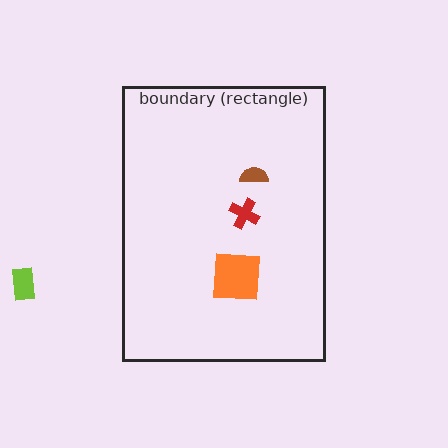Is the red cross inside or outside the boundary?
Inside.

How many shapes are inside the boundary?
3 inside, 1 outside.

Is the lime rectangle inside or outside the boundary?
Outside.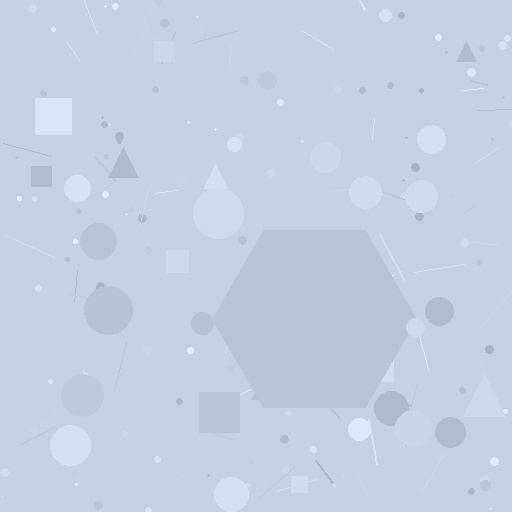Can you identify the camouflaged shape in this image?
The camouflaged shape is a hexagon.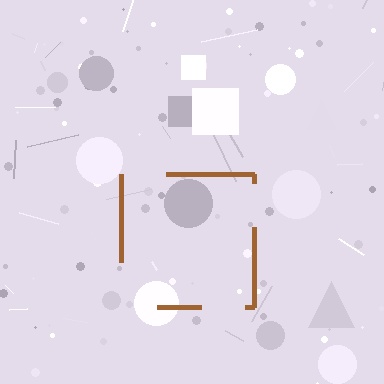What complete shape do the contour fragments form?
The contour fragments form a square.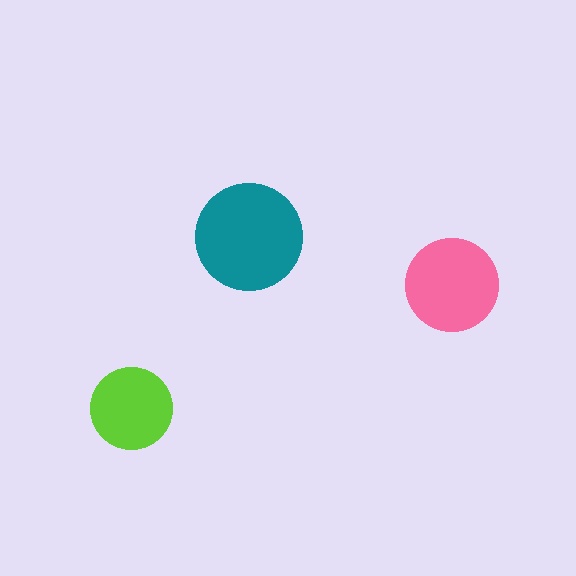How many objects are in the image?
There are 3 objects in the image.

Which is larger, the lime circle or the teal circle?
The teal one.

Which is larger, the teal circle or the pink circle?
The teal one.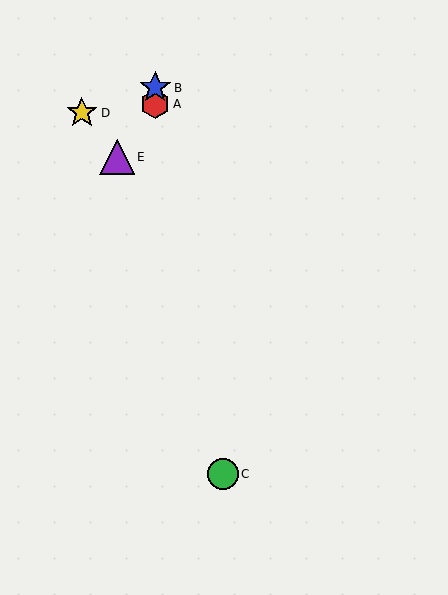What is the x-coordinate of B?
Object B is at x≈155.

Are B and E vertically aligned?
No, B is at x≈155 and E is at x≈117.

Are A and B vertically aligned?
Yes, both are at x≈155.